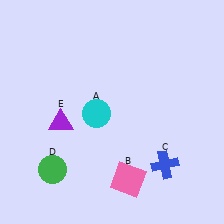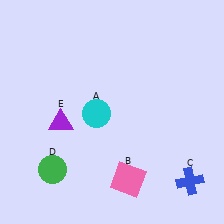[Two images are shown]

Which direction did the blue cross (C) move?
The blue cross (C) moved right.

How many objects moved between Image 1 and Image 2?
1 object moved between the two images.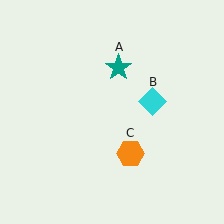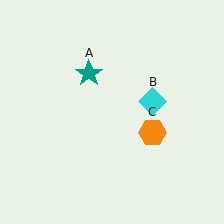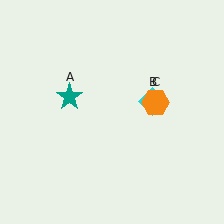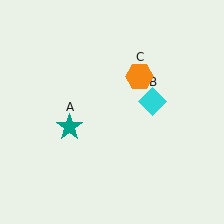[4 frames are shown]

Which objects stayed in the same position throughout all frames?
Cyan diamond (object B) remained stationary.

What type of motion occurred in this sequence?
The teal star (object A), orange hexagon (object C) rotated counterclockwise around the center of the scene.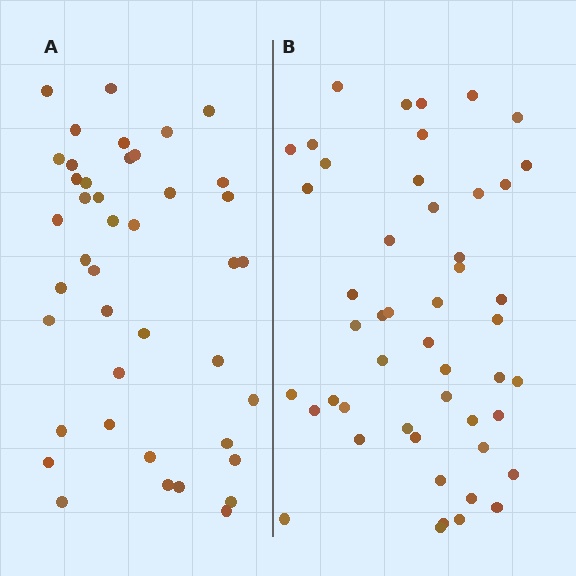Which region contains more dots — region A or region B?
Region B (the right region) has more dots.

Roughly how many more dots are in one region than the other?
Region B has roughly 8 or so more dots than region A.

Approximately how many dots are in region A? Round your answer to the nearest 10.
About 40 dots. (The exact count is 42, which rounds to 40.)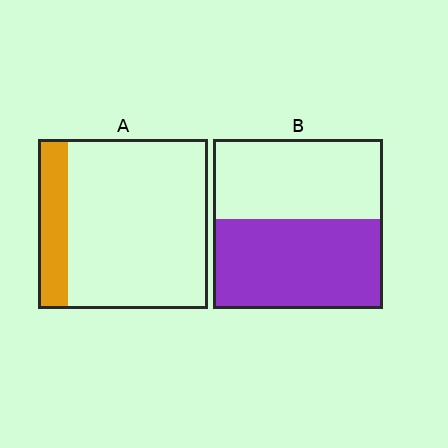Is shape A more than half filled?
No.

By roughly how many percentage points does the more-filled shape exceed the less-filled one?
By roughly 35 percentage points (B over A).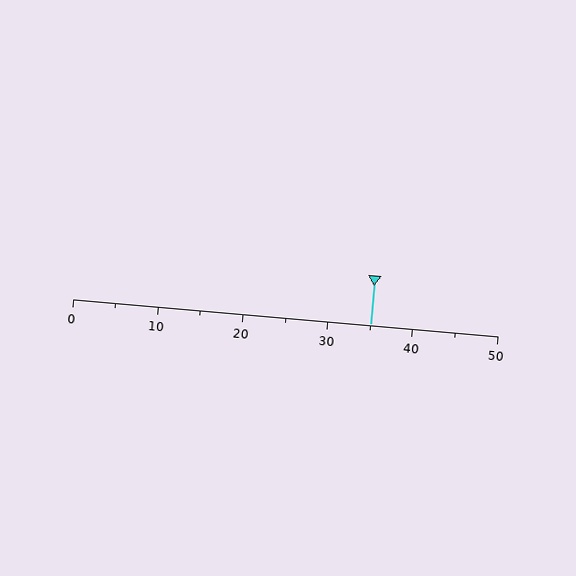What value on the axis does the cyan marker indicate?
The marker indicates approximately 35.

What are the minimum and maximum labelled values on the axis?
The axis runs from 0 to 50.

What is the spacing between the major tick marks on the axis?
The major ticks are spaced 10 apart.